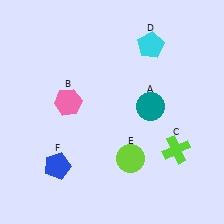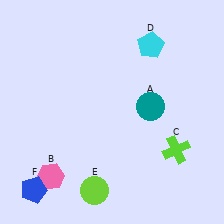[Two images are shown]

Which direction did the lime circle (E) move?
The lime circle (E) moved left.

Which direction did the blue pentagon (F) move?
The blue pentagon (F) moved down.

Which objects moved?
The objects that moved are: the pink hexagon (B), the lime circle (E), the blue pentagon (F).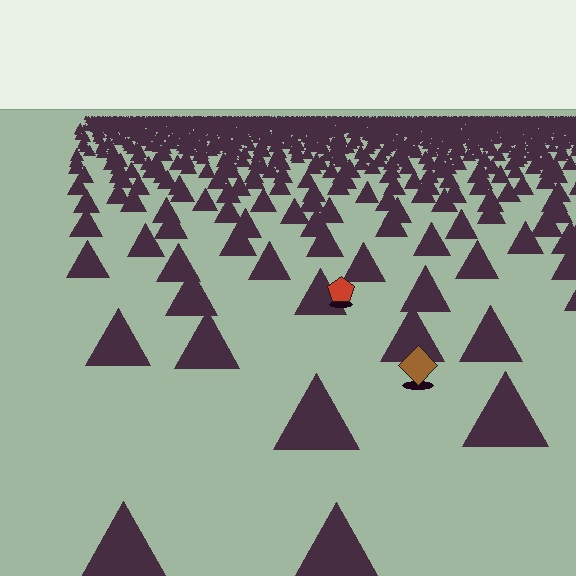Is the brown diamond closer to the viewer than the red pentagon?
Yes. The brown diamond is closer — you can tell from the texture gradient: the ground texture is coarser near it.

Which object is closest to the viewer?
The brown diamond is closest. The texture marks near it are larger and more spread out.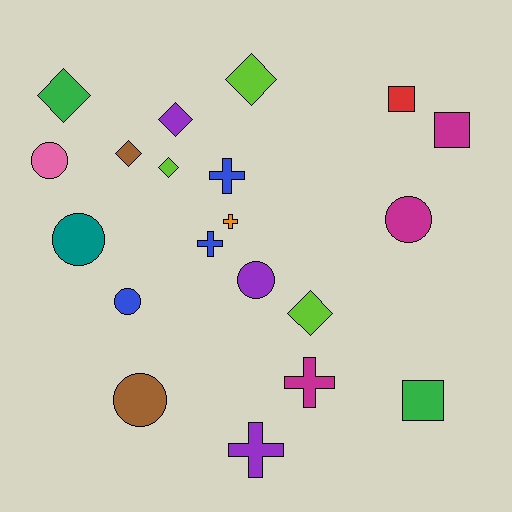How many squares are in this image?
There are 3 squares.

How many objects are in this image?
There are 20 objects.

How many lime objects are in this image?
There are 3 lime objects.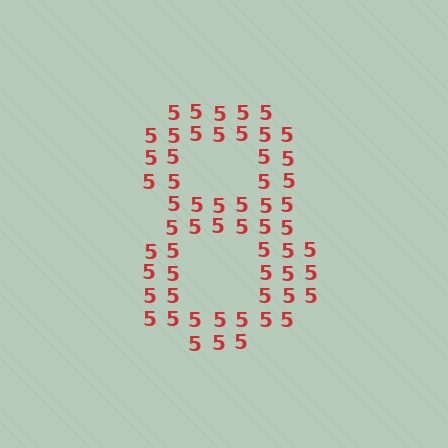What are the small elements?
The small elements are digit 5's.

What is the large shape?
The large shape is the digit 8.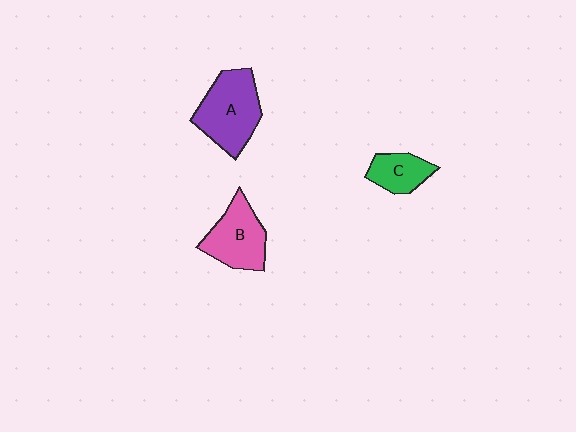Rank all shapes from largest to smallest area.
From largest to smallest: A (purple), B (pink), C (green).